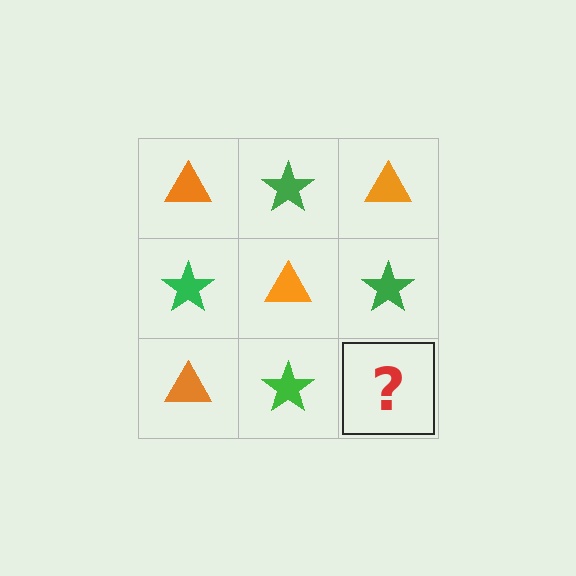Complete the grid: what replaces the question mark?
The question mark should be replaced with an orange triangle.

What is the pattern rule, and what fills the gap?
The rule is that it alternates orange triangle and green star in a checkerboard pattern. The gap should be filled with an orange triangle.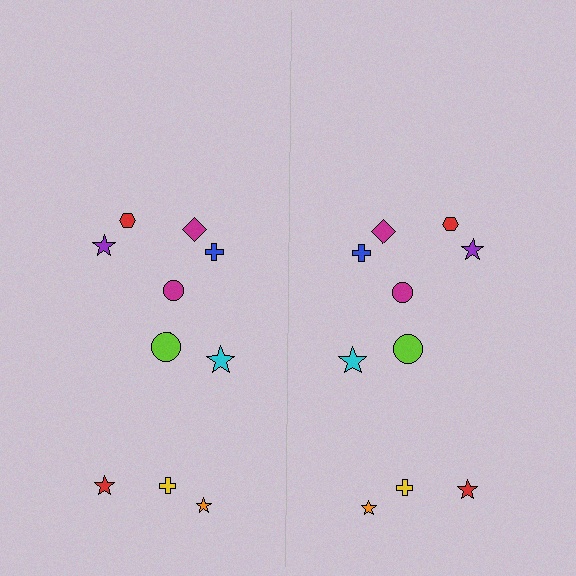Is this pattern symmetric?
Yes, this pattern has bilateral (reflection) symmetry.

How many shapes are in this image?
There are 20 shapes in this image.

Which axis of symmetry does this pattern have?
The pattern has a vertical axis of symmetry running through the center of the image.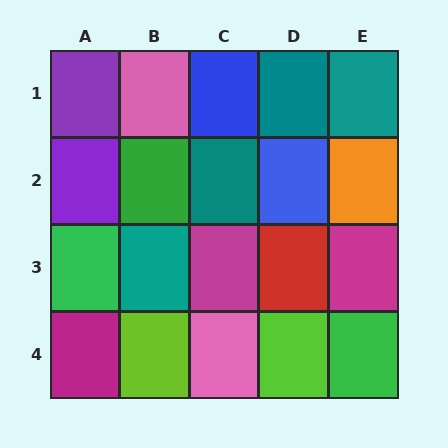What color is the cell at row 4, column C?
Pink.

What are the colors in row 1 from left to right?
Purple, pink, blue, teal, teal.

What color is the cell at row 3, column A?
Green.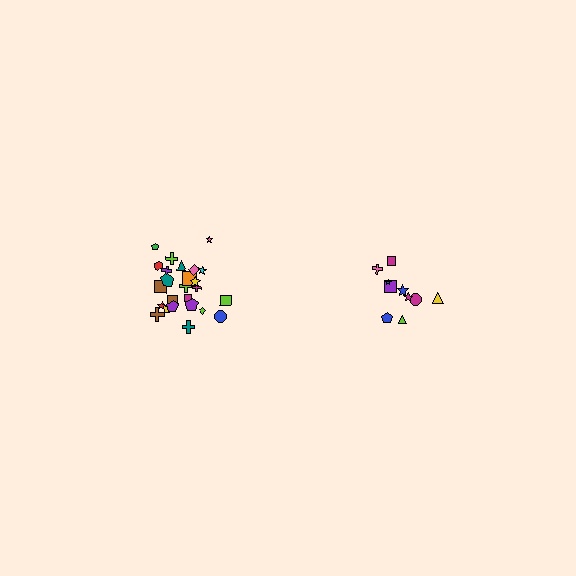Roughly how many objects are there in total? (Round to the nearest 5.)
Roughly 35 objects in total.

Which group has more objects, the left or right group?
The left group.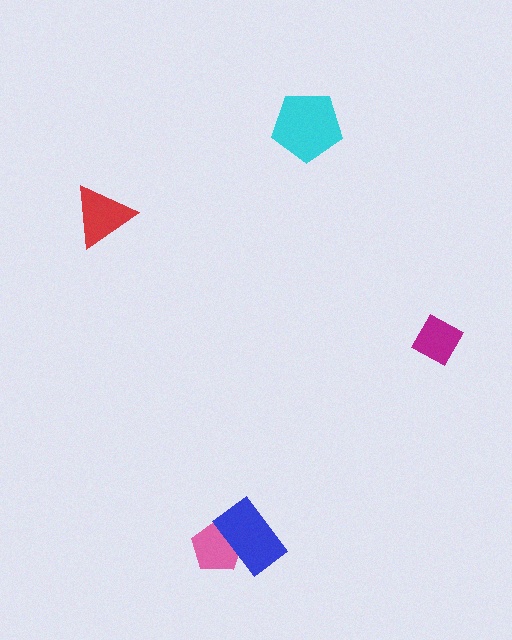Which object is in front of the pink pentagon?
The blue rectangle is in front of the pink pentagon.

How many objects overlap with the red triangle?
0 objects overlap with the red triangle.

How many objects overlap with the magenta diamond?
0 objects overlap with the magenta diamond.